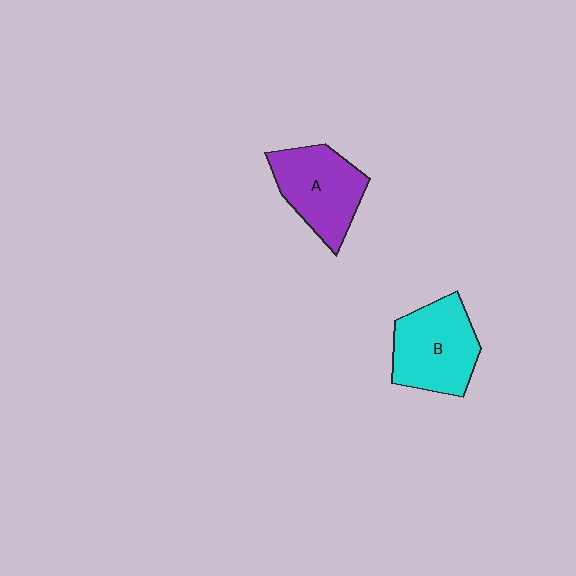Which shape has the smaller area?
Shape A (purple).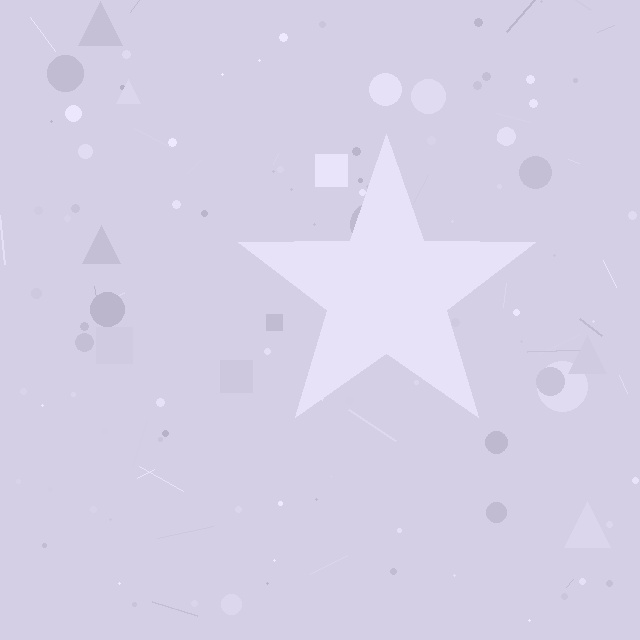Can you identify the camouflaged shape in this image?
The camouflaged shape is a star.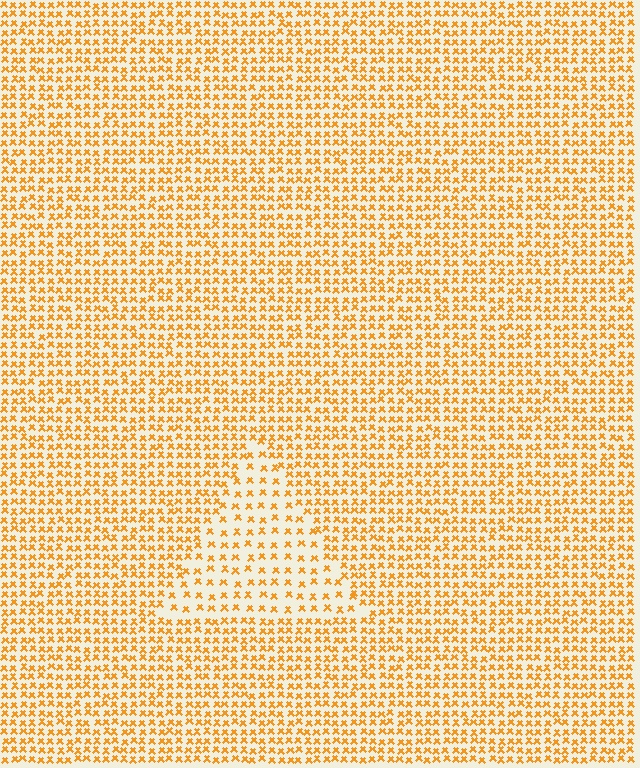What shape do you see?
I see a triangle.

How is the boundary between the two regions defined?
The boundary is defined by a change in element density (approximately 1.9x ratio). All elements are the same color, size, and shape.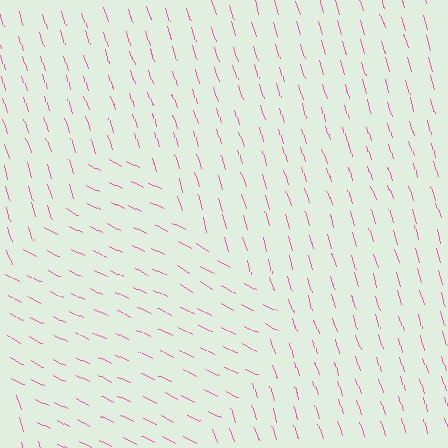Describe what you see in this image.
The image is filled with small pink line segments. A diamond region in the image has lines oriented differently from the surrounding lines, creating a visible texture boundary.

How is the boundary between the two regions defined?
The boundary is defined purely by a change in line orientation (approximately 45 degrees difference). All lines are the same color and thickness.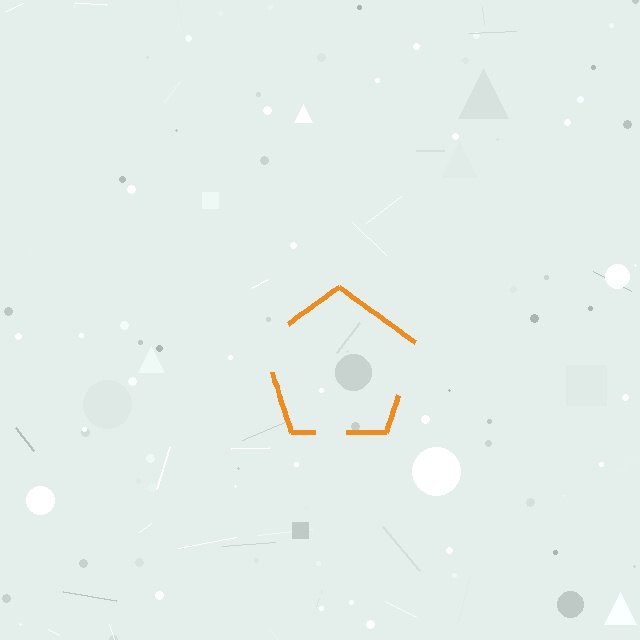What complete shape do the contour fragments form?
The contour fragments form a pentagon.